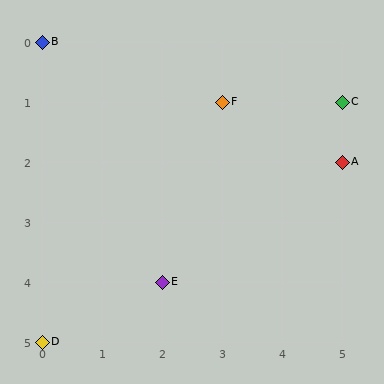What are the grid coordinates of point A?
Point A is at grid coordinates (5, 2).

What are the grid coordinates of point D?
Point D is at grid coordinates (0, 5).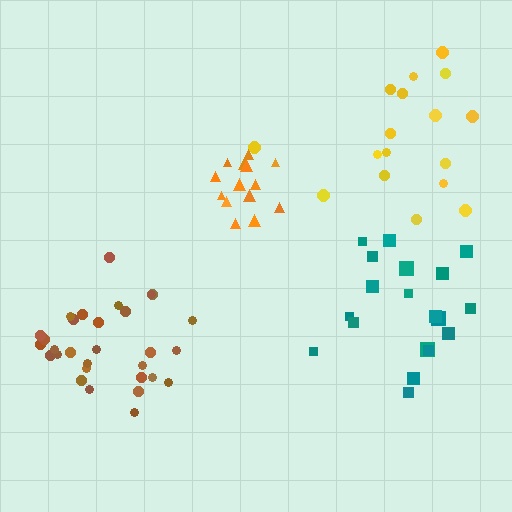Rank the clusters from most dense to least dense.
orange, brown, teal, yellow.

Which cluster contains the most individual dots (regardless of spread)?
Brown (30).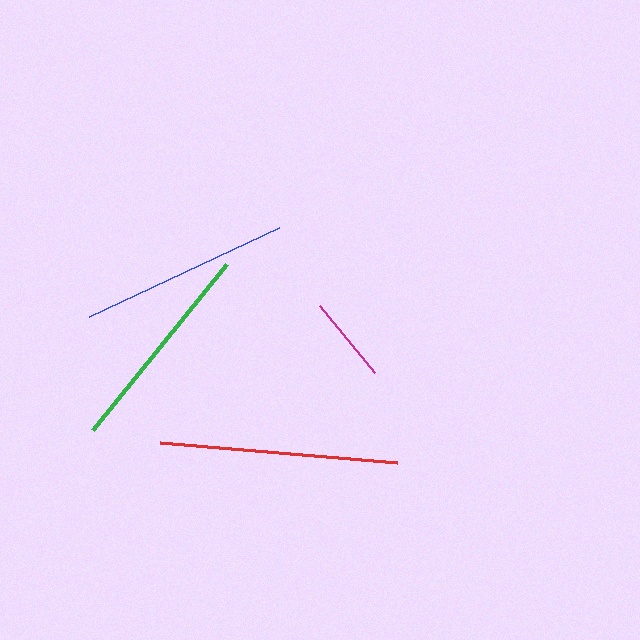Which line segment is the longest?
The red line is the longest at approximately 238 pixels.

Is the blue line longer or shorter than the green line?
The green line is longer than the blue line.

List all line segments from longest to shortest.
From longest to shortest: red, green, blue, magenta.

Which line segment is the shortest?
The magenta line is the shortest at approximately 86 pixels.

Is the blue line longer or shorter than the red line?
The red line is longer than the blue line.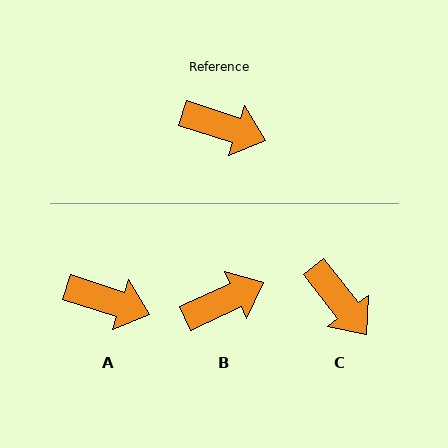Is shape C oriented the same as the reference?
No, it is off by about 34 degrees.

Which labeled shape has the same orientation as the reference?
A.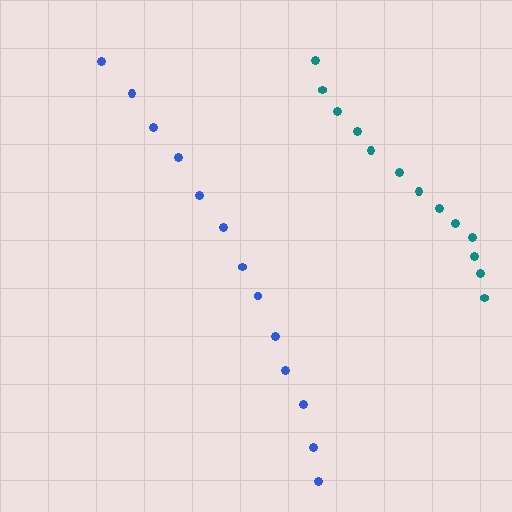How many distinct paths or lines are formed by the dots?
There are 2 distinct paths.